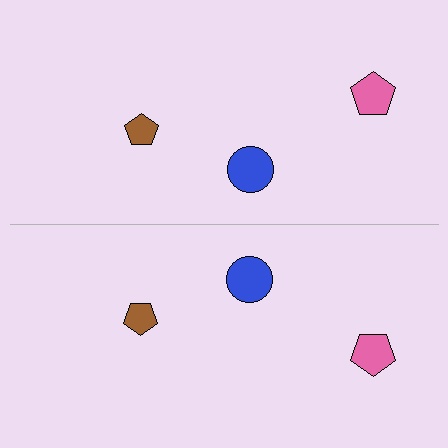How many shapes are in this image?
There are 6 shapes in this image.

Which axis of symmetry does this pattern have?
The pattern has a horizontal axis of symmetry running through the center of the image.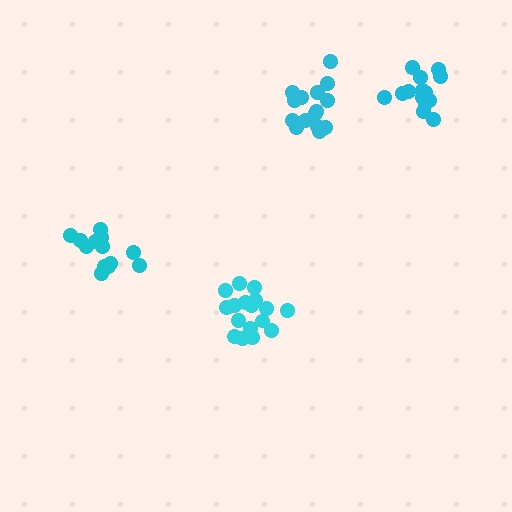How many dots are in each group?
Group 1: 15 dots, Group 2: 13 dots, Group 3: 15 dots, Group 4: 17 dots (60 total).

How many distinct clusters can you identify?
There are 4 distinct clusters.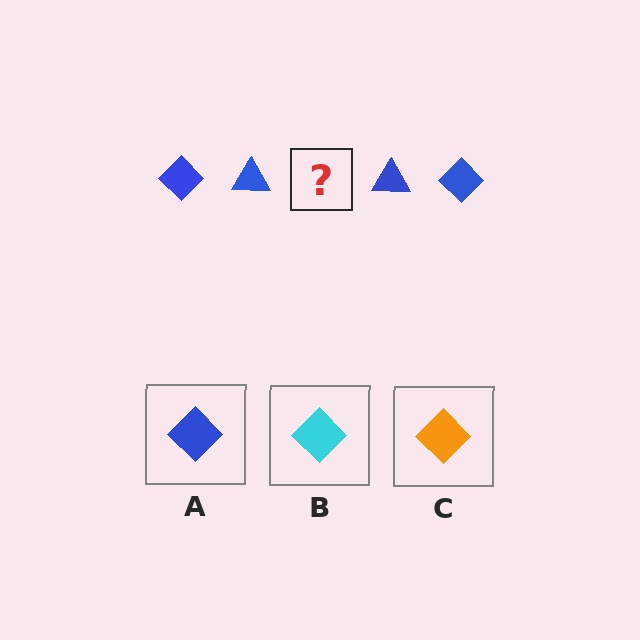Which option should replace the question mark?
Option A.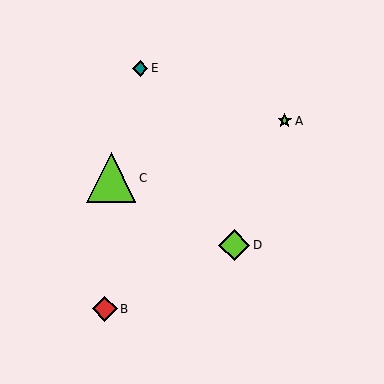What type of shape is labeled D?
Shape D is a lime diamond.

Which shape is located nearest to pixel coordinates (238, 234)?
The lime diamond (labeled D) at (234, 245) is nearest to that location.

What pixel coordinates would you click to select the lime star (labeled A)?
Click at (285, 121) to select the lime star A.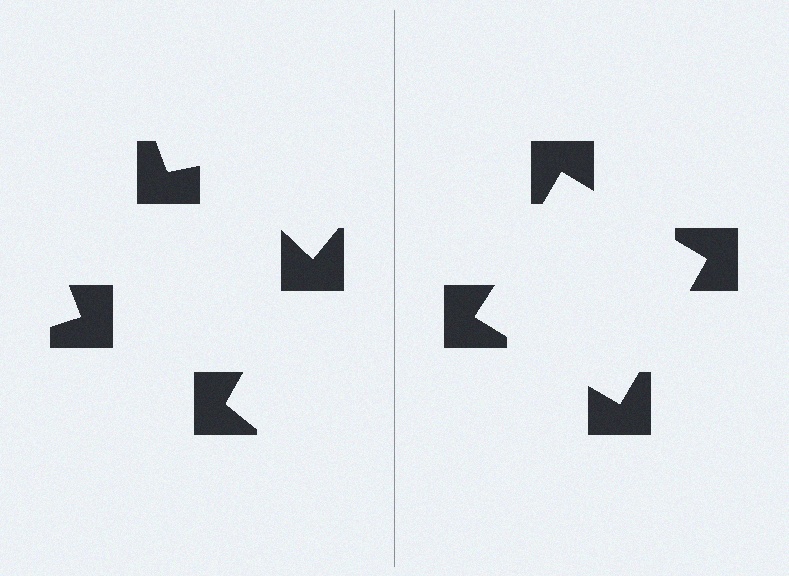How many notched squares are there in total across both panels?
8 — 4 on each side.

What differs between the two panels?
The notched squares are positioned identically on both sides; only the wedge orientations differ. On the right they align to a square; on the left they are misaligned.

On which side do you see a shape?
An illusory square appears on the right side. On the left side the wedge cuts are rotated, so no coherent shape forms.